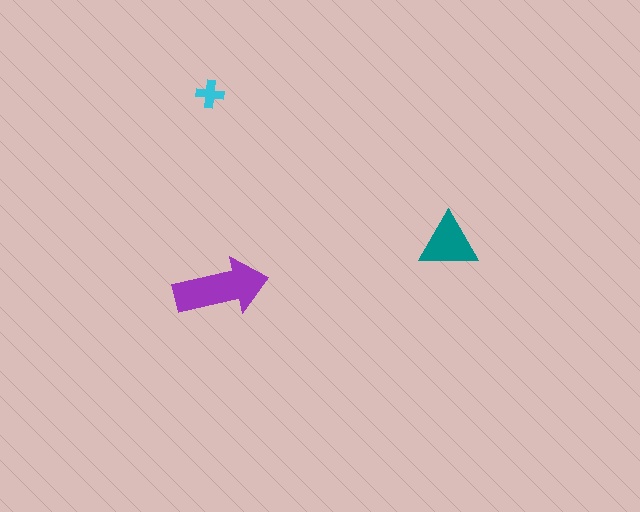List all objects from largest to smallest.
The purple arrow, the teal triangle, the cyan cross.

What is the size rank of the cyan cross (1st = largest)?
3rd.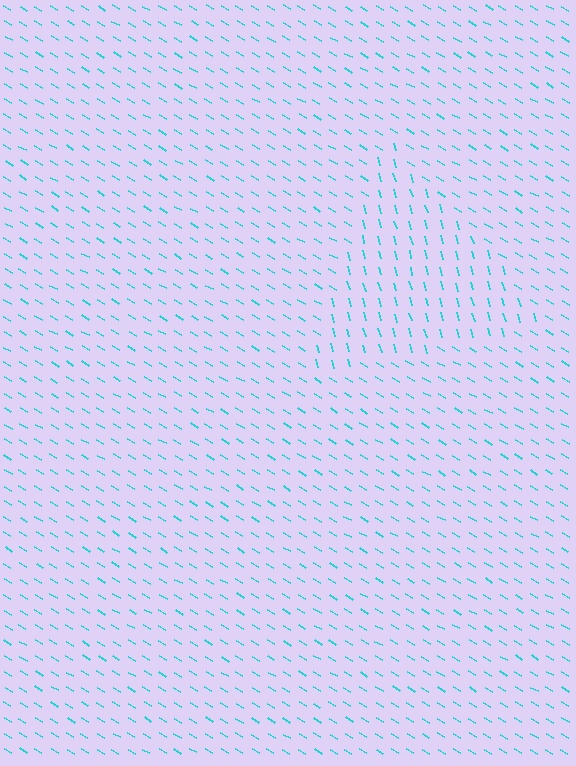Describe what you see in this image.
The image is filled with small cyan line segments. A triangle region in the image has lines oriented differently from the surrounding lines, creating a visible texture boundary.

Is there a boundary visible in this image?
Yes, there is a texture boundary formed by a change in line orientation.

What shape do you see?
I see a triangle.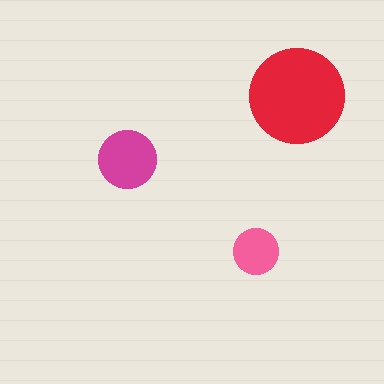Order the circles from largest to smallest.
the red one, the magenta one, the pink one.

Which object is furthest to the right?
The red circle is rightmost.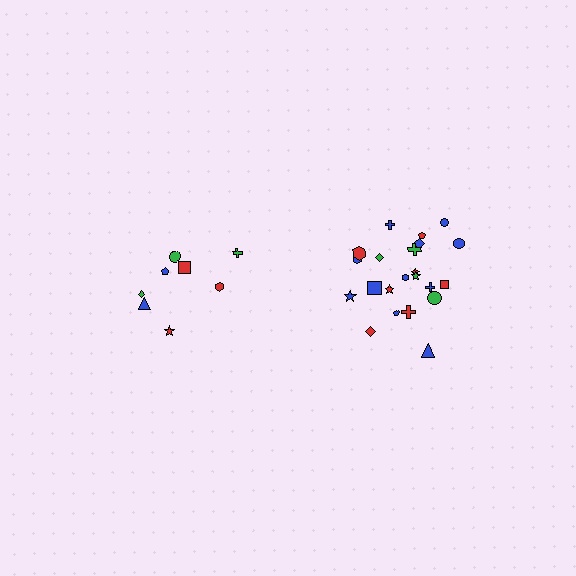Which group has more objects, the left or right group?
The right group.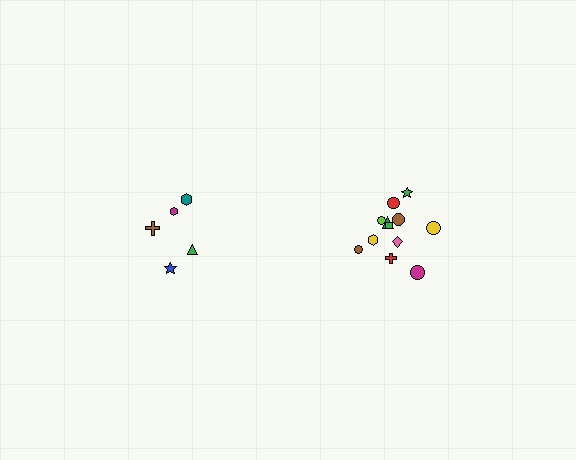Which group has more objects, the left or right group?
The right group.